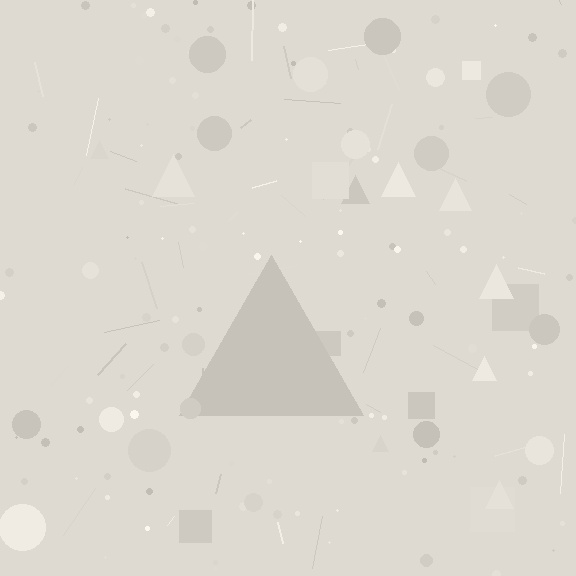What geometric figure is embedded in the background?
A triangle is embedded in the background.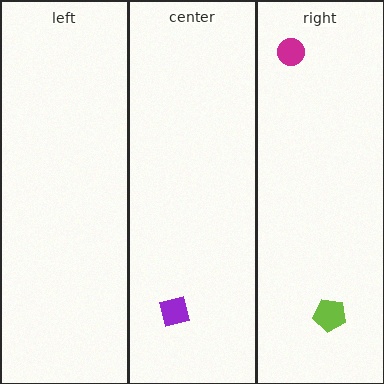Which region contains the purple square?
The center region.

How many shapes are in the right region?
2.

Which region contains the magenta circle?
The right region.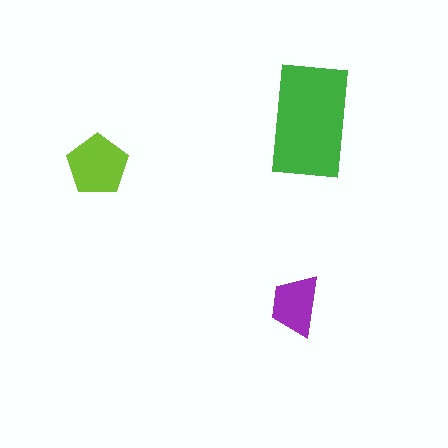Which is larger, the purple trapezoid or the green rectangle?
The green rectangle.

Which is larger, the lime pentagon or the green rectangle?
The green rectangle.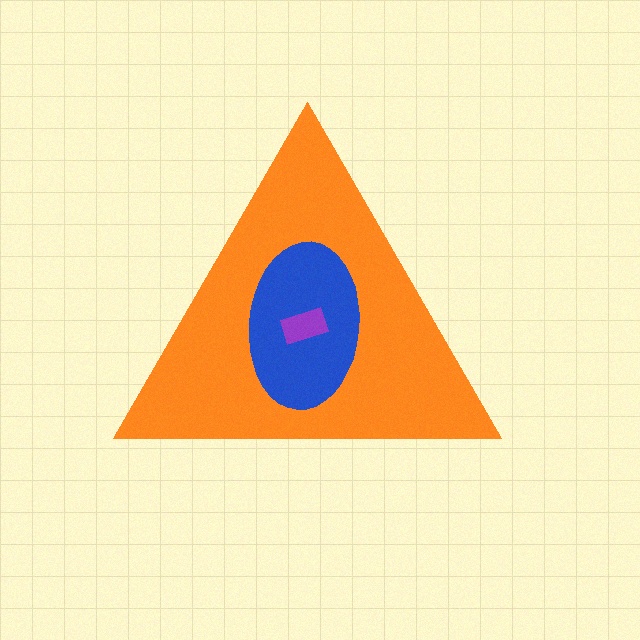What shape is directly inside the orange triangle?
The blue ellipse.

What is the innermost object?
The purple rectangle.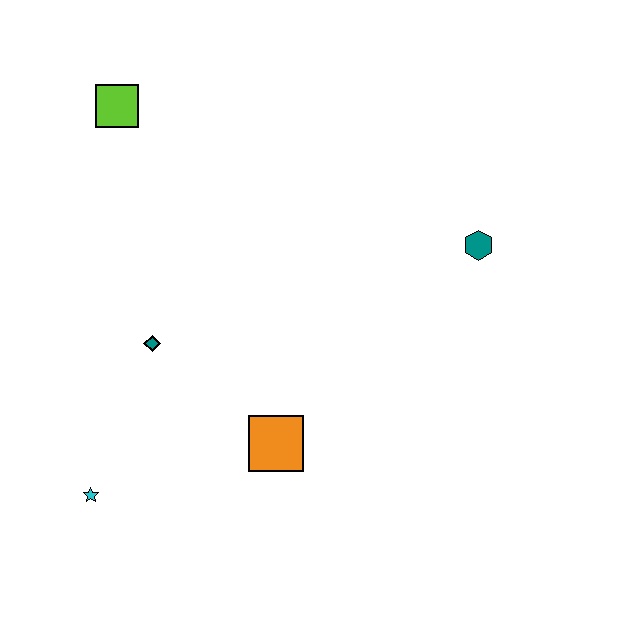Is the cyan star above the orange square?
No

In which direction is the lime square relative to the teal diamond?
The lime square is above the teal diamond.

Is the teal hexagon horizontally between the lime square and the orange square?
No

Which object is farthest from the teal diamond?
The teal hexagon is farthest from the teal diamond.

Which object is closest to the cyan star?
The teal diamond is closest to the cyan star.